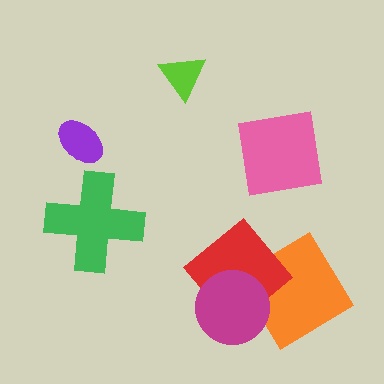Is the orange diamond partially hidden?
Yes, it is partially covered by another shape.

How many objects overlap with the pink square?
0 objects overlap with the pink square.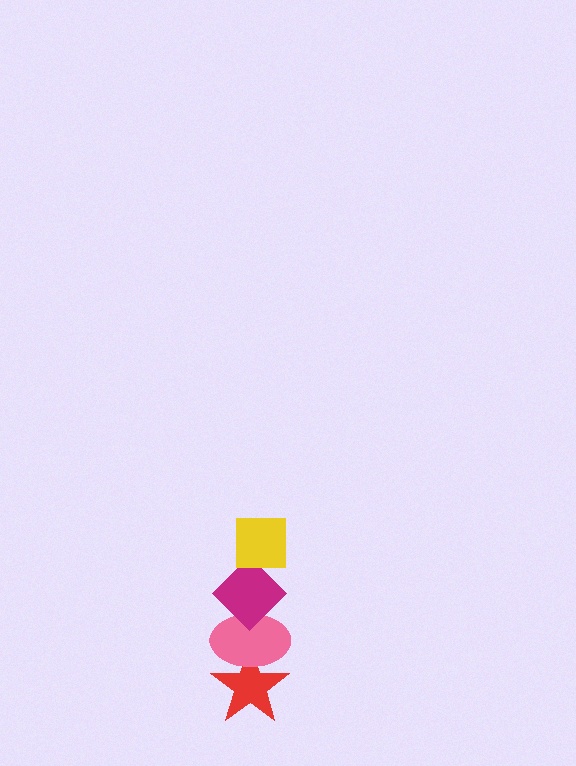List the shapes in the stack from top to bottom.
From top to bottom: the yellow square, the magenta diamond, the pink ellipse, the red star.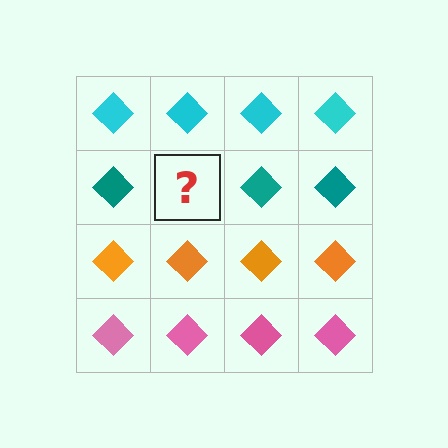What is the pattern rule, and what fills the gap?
The rule is that each row has a consistent color. The gap should be filled with a teal diamond.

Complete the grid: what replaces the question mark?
The question mark should be replaced with a teal diamond.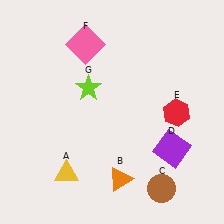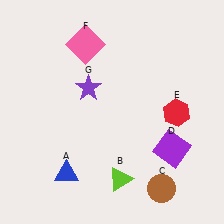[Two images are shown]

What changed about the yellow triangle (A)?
In Image 1, A is yellow. In Image 2, it changed to blue.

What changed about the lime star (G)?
In Image 1, G is lime. In Image 2, it changed to purple.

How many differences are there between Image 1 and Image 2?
There are 3 differences between the two images.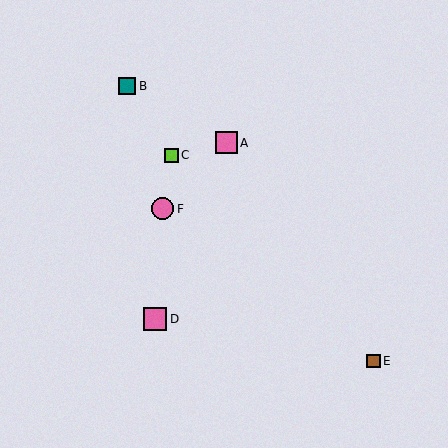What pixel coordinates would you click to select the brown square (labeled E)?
Click at (373, 361) to select the brown square E.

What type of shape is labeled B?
Shape B is a teal square.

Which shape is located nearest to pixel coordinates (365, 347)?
The brown square (labeled E) at (373, 361) is nearest to that location.